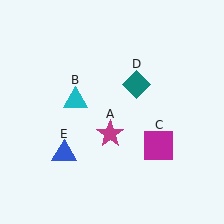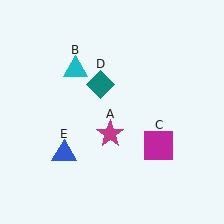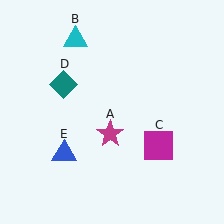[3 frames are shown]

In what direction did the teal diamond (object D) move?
The teal diamond (object D) moved left.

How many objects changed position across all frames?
2 objects changed position: cyan triangle (object B), teal diamond (object D).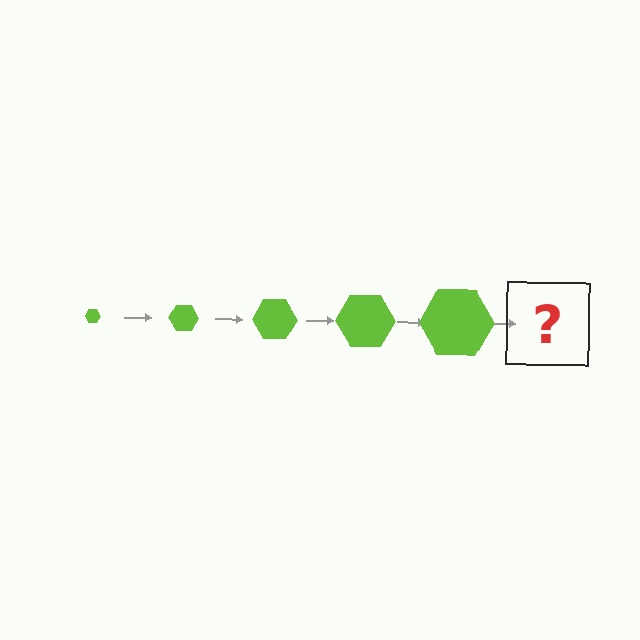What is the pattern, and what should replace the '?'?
The pattern is that the hexagon gets progressively larger each step. The '?' should be a lime hexagon, larger than the previous one.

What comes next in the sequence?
The next element should be a lime hexagon, larger than the previous one.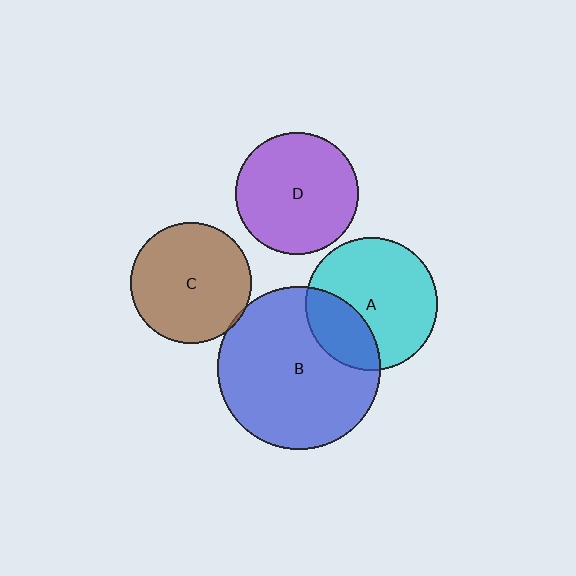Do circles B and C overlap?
Yes.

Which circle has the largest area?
Circle B (blue).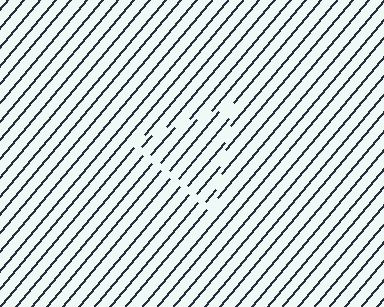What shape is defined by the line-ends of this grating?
An illusory triangle. The interior of the shape contains the same grating, shifted by half a period — the contour is defined by the phase discontinuity where line-ends from the inner and outer gratings abut.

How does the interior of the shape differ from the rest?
The interior of the shape contains the same grating, shifted by half a period — the contour is defined by the phase discontinuity where line-ends from the inner and outer gratings abut.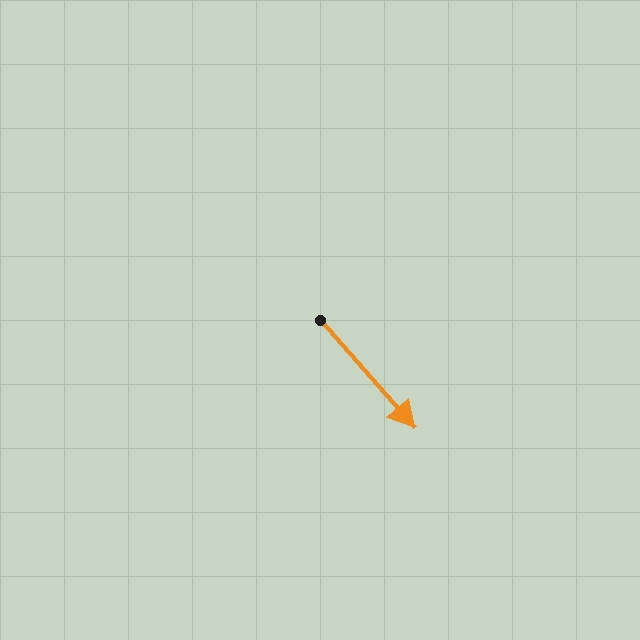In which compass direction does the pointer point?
Southeast.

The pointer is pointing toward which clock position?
Roughly 5 o'clock.